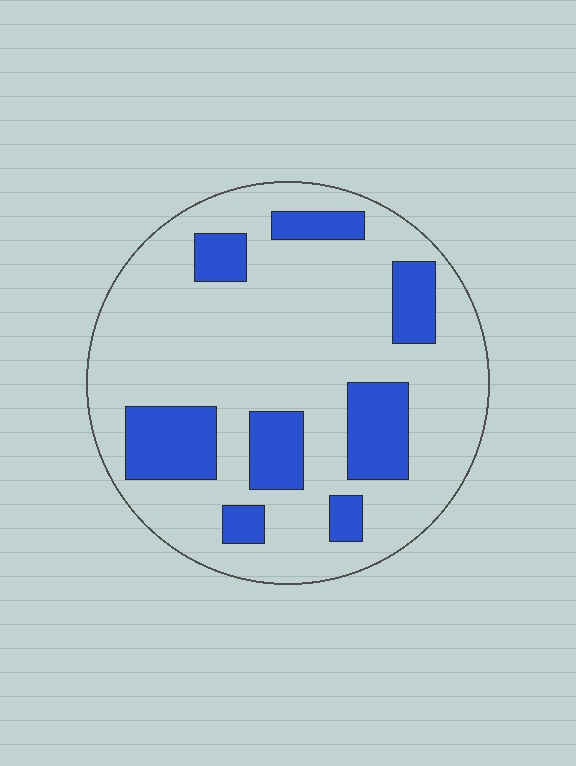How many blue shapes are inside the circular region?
8.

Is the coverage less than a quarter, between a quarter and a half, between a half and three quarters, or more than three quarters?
Less than a quarter.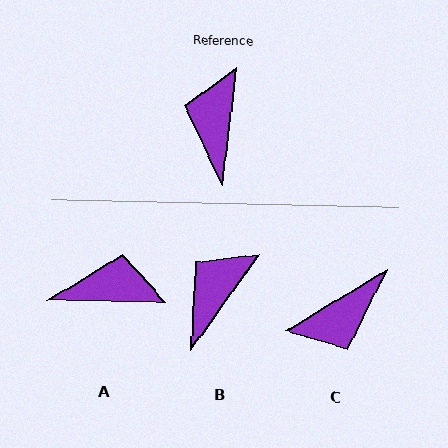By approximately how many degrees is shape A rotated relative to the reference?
Approximately 84 degrees clockwise.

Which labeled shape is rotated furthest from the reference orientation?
C, about 128 degrees away.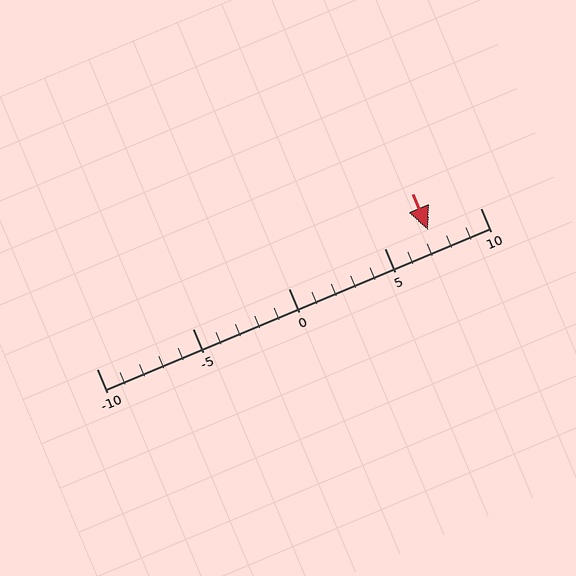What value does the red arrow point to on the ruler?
The red arrow points to approximately 7.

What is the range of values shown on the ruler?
The ruler shows values from -10 to 10.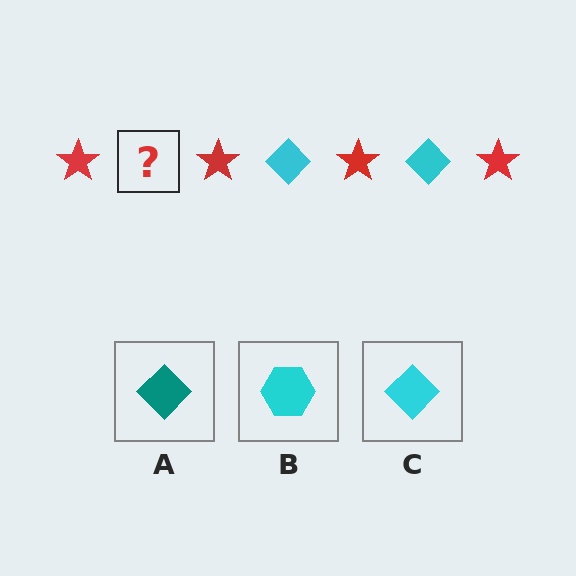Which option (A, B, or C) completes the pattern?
C.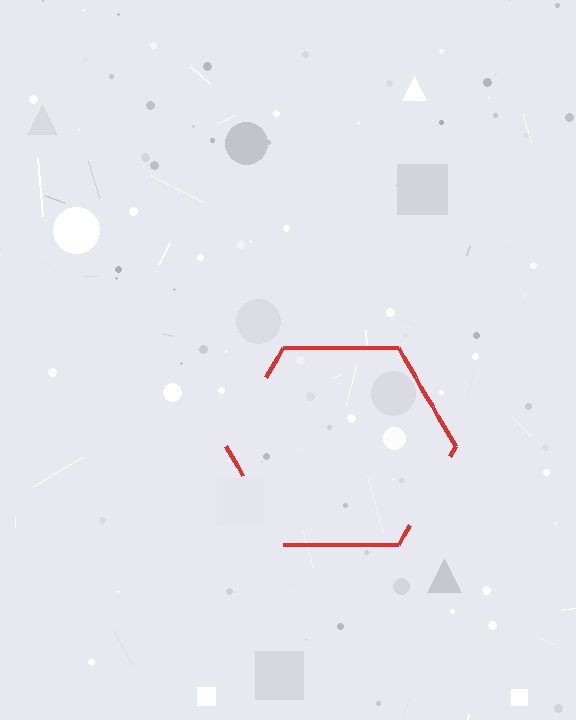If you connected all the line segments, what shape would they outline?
They would outline a hexagon.